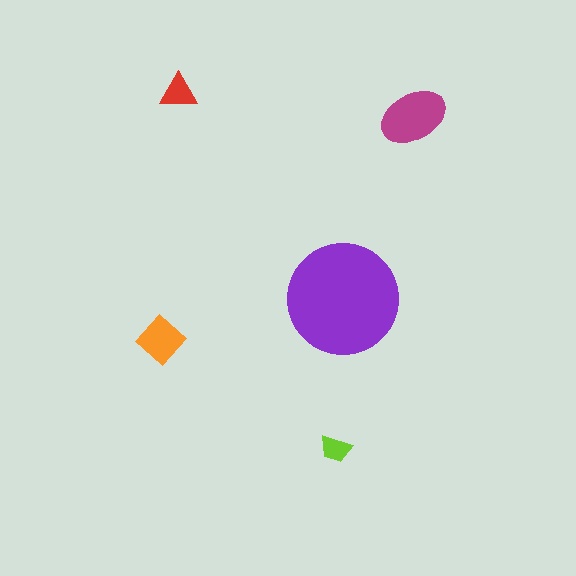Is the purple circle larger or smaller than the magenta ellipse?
Larger.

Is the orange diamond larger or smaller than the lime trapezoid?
Larger.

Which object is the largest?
The purple circle.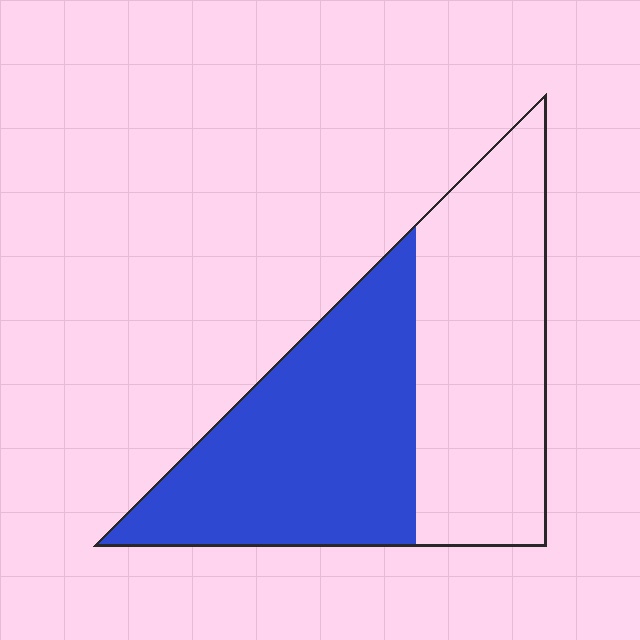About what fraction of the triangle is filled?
About one half (1/2).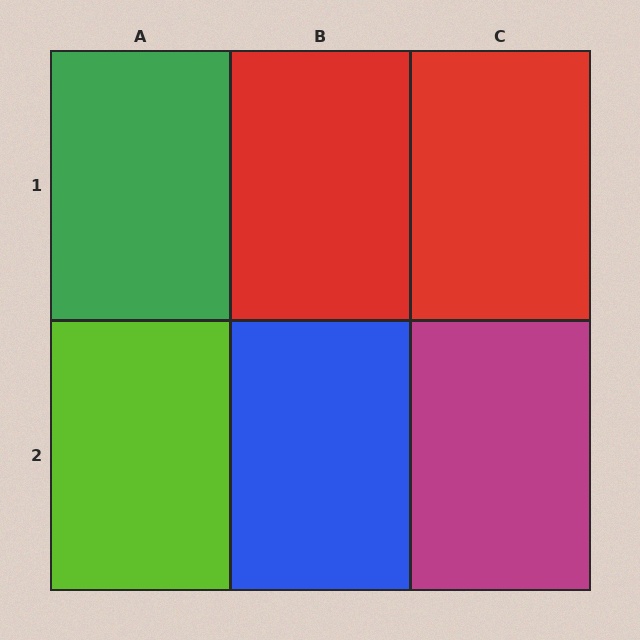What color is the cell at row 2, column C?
Magenta.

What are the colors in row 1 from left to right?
Green, red, red.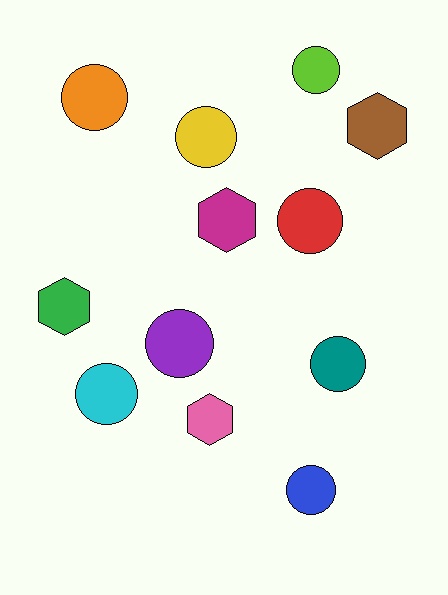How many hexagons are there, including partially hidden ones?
There are 4 hexagons.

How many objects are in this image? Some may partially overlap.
There are 12 objects.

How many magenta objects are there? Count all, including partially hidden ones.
There is 1 magenta object.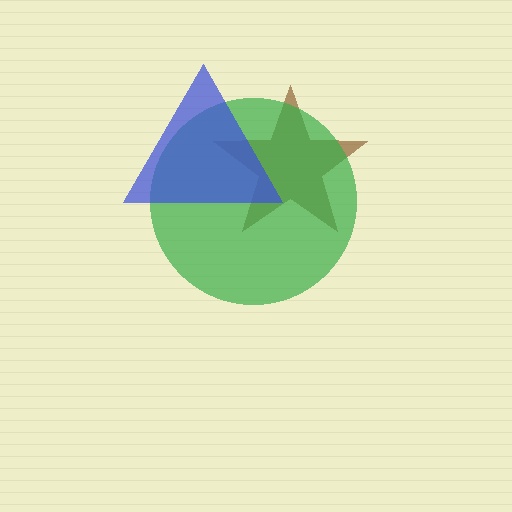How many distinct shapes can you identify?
There are 3 distinct shapes: a brown star, a green circle, a blue triangle.